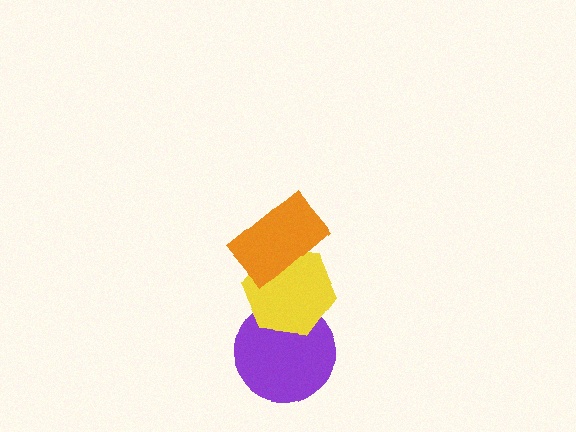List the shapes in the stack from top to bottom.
From top to bottom: the orange rectangle, the yellow hexagon, the purple circle.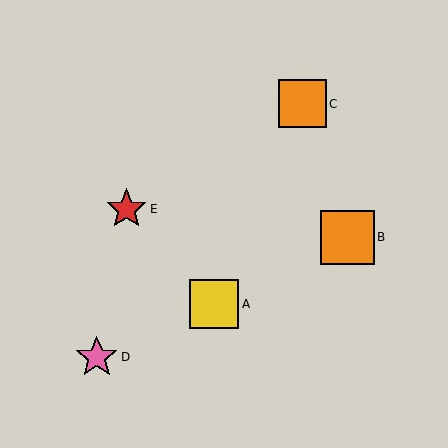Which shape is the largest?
The orange square (labeled B) is the largest.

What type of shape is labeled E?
Shape E is a red star.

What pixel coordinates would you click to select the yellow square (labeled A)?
Click at (214, 304) to select the yellow square A.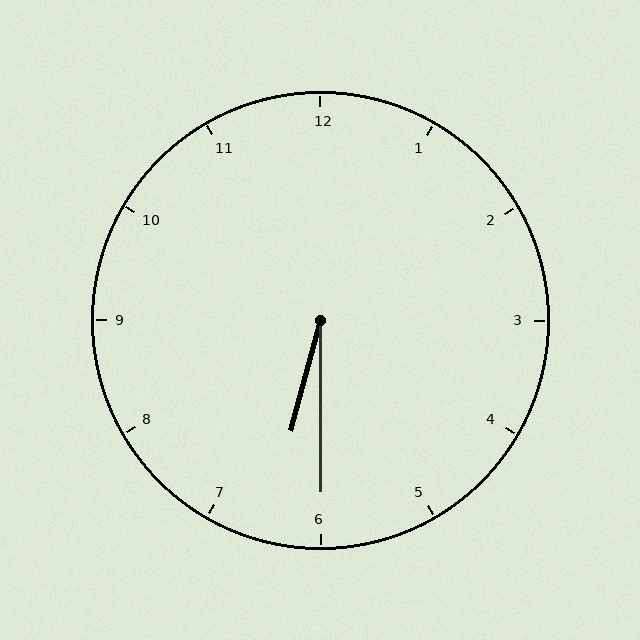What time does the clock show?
6:30.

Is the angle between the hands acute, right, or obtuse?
It is acute.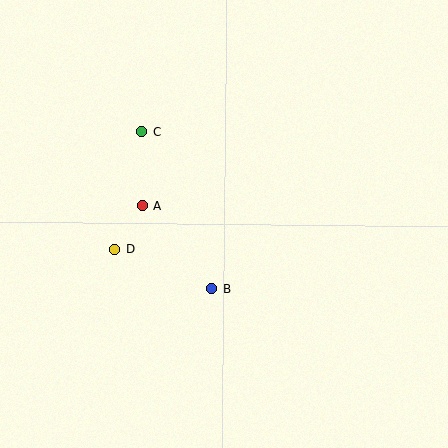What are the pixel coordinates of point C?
Point C is at (142, 132).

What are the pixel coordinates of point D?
Point D is at (114, 249).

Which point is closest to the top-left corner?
Point C is closest to the top-left corner.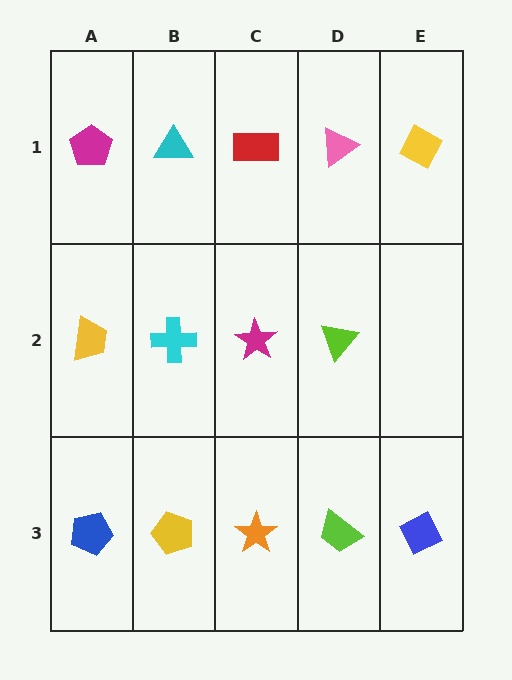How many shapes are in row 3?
5 shapes.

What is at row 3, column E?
A blue diamond.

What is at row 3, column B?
A yellow pentagon.